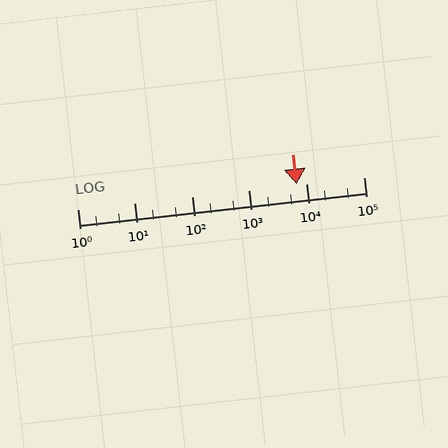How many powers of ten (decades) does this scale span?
The scale spans 5 decades, from 1 to 100000.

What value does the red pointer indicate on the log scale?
The pointer indicates approximately 6700.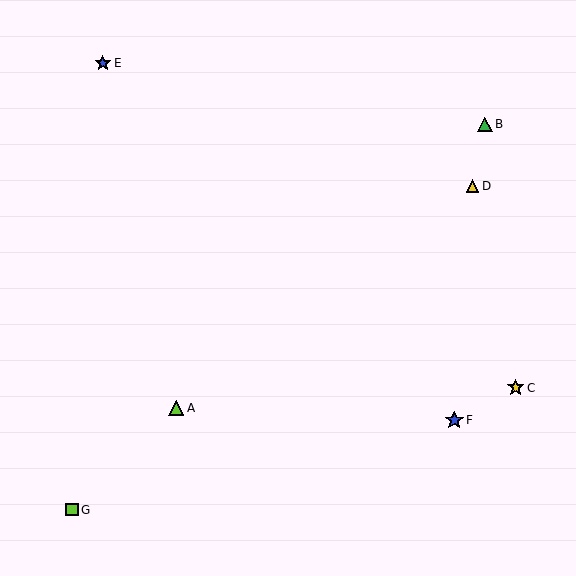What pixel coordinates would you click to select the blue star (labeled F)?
Click at (454, 420) to select the blue star F.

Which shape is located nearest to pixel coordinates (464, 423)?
The blue star (labeled F) at (454, 420) is nearest to that location.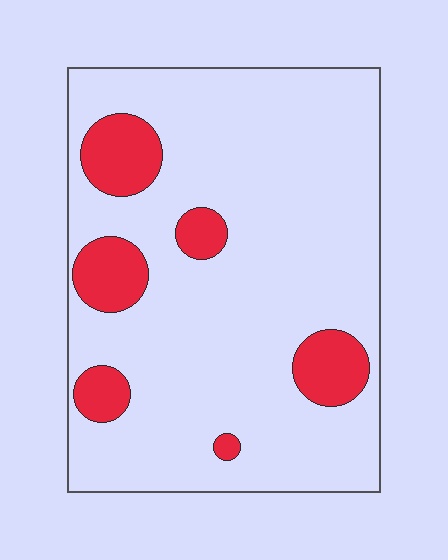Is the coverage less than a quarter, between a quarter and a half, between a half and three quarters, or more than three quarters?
Less than a quarter.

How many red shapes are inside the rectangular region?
6.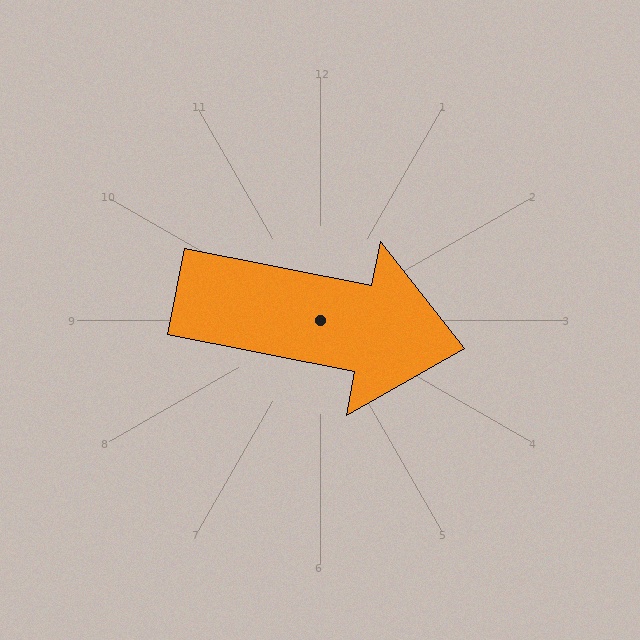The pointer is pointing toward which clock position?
Roughly 3 o'clock.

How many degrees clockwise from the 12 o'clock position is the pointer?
Approximately 101 degrees.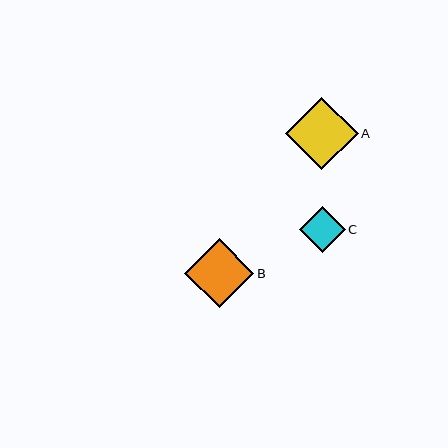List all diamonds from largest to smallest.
From largest to smallest: A, B, C.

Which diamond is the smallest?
Diamond C is the smallest with a size of approximately 46 pixels.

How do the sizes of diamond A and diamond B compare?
Diamond A and diamond B are approximately the same size.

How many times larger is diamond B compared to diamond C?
Diamond B is approximately 1.5 times the size of diamond C.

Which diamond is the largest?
Diamond A is the largest with a size of approximately 72 pixels.